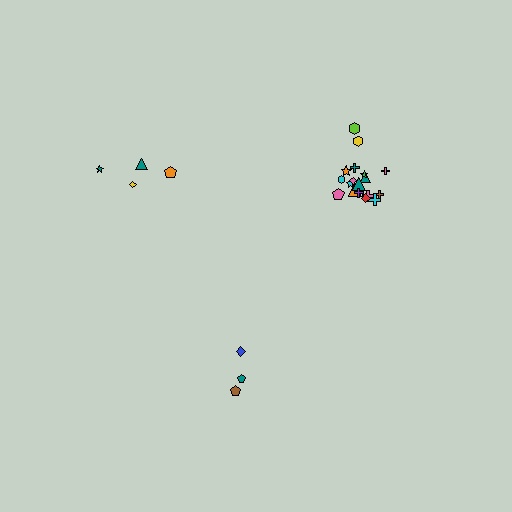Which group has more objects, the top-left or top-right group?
The top-right group.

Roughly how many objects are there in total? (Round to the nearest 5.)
Roughly 25 objects in total.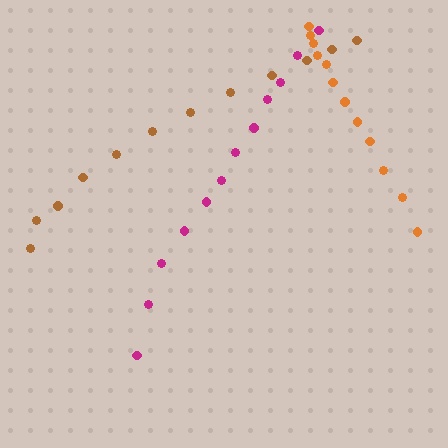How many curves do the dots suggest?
There are 3 distinct paths.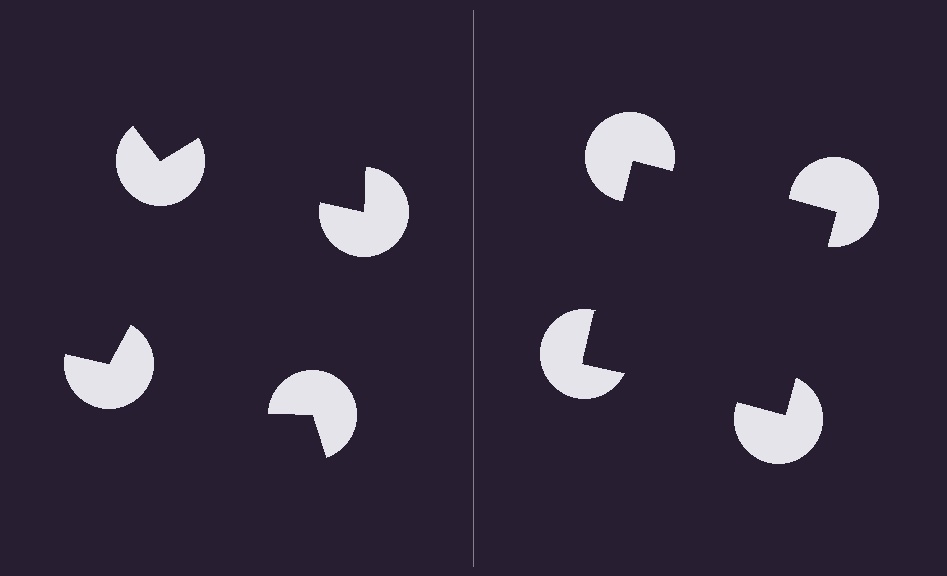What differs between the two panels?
The pac-man discs are positioned identically on both sides; only the wedge orientations differ. On the right they align to a square; on the left they are misaligned.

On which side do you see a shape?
An illusory square appears on the right side. On the left side the wedge cuts are rotated, so no coherent shape forms.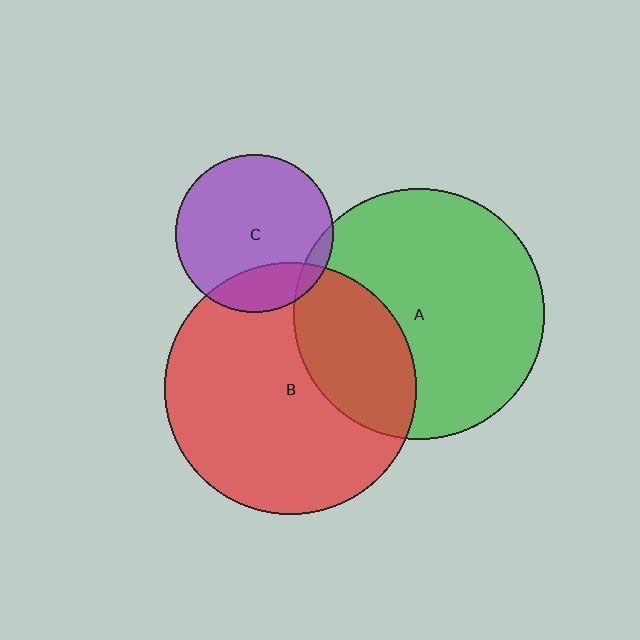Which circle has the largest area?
Circle B (red).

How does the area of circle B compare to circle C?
Approximately 2.5 times.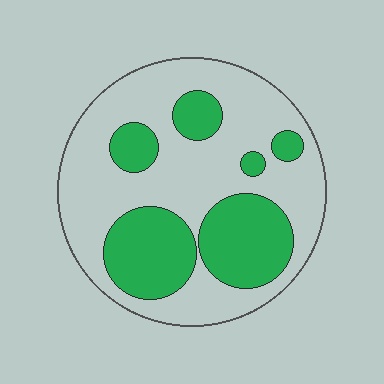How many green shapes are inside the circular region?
6.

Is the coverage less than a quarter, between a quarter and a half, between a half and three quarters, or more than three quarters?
Between a quarter and a half.